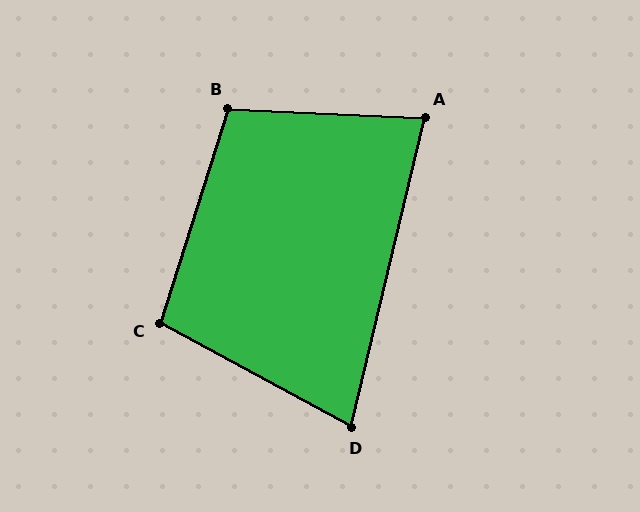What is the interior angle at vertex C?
Approximately 101 degrees (obtuse).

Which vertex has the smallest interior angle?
D, at approximately 75 degrees.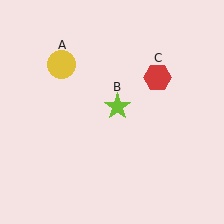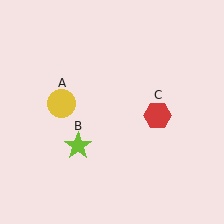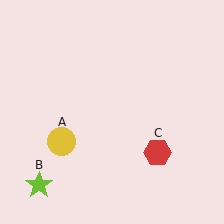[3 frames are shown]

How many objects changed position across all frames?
3 objects changed position: yellow circle (object A), lime star (object B), red hexagon (object C).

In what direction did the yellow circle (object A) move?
The yellow circle (object A) moved down.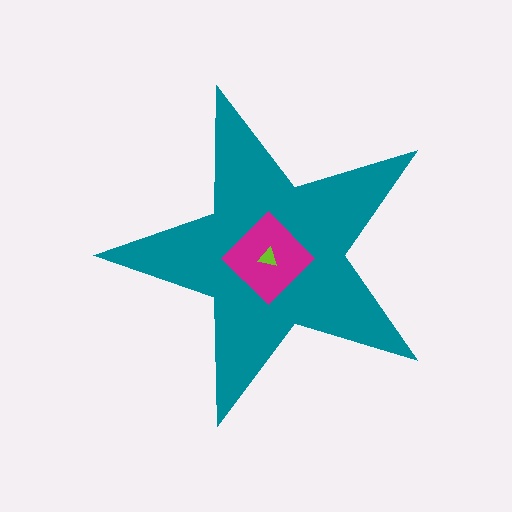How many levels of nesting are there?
3.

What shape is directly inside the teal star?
The magenta diamond.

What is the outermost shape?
The teal star.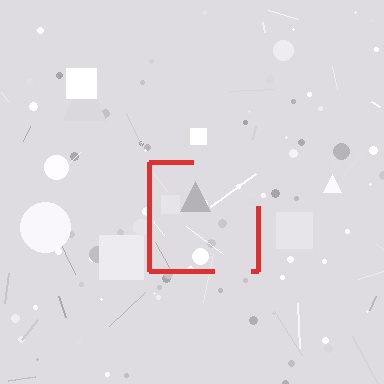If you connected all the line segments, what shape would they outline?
They would outline a square.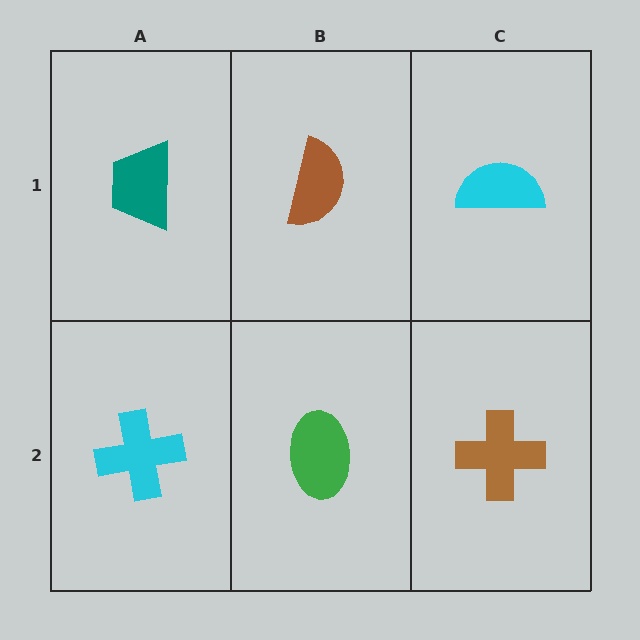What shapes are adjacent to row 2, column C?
A cyan semicircle (row 1, column C), a green ellipse (row 2, column B).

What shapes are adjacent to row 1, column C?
A brown cross (row 2, column C), a brown semicircle (row 1, column B).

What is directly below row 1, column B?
A green ellipse.